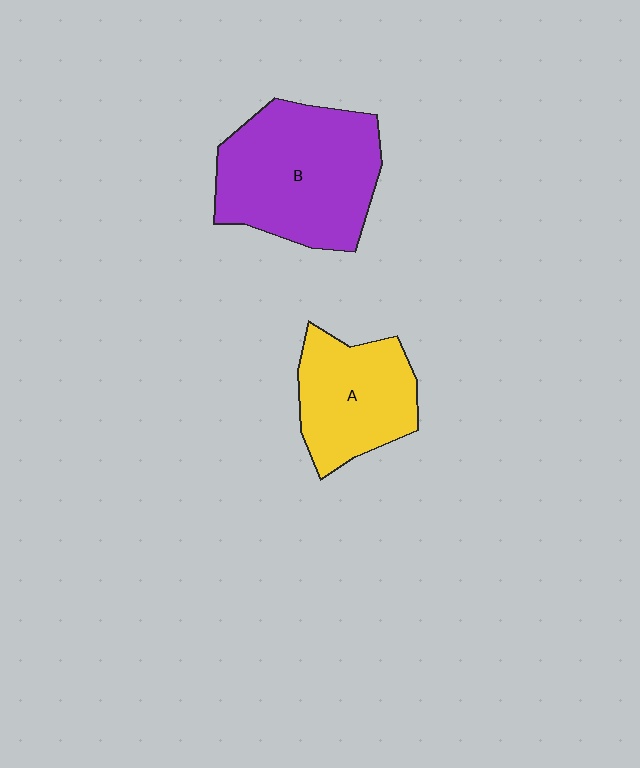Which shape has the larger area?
Shape B (purple).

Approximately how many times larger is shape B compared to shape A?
Approximately 1.5 times.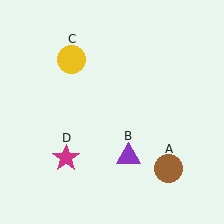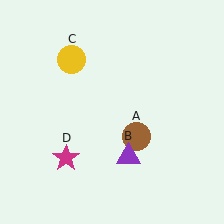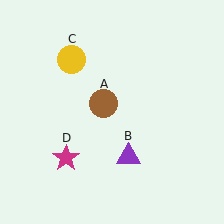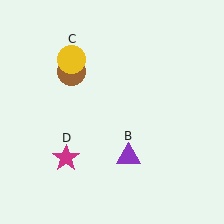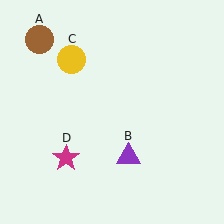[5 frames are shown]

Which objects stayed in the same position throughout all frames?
Purple triangle (object B) and yellow circle (object C) and magenta star (object D) remained stationary.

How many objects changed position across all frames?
1 object changed position: brown circle (object A).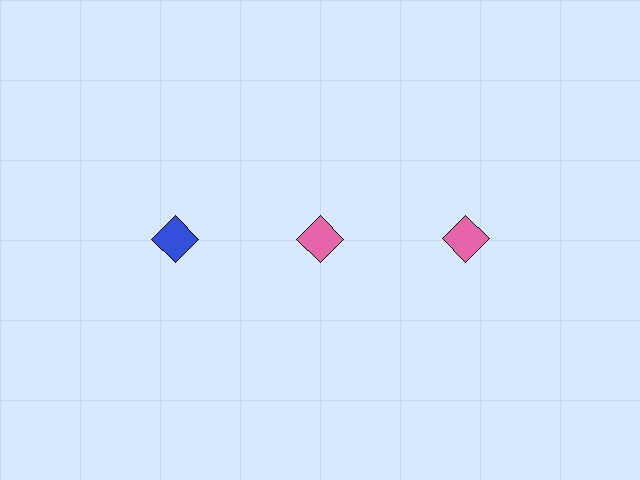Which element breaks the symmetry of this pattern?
The blue diamond in the top row, leftmost column breaks the symmetry. All other shapes are pink diamonds.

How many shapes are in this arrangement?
There are 3 shapes arranged in a grid pattern.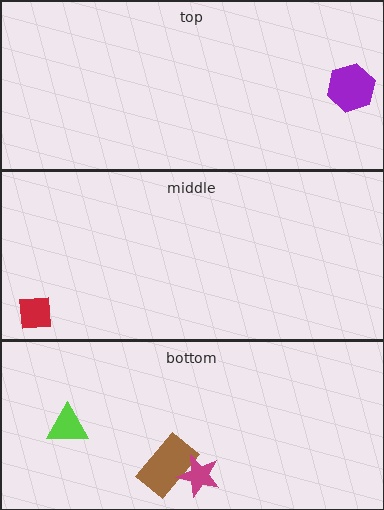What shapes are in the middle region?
The red square.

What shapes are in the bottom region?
The lime triangle, the brown rectangle, the magenta star.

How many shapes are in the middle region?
1.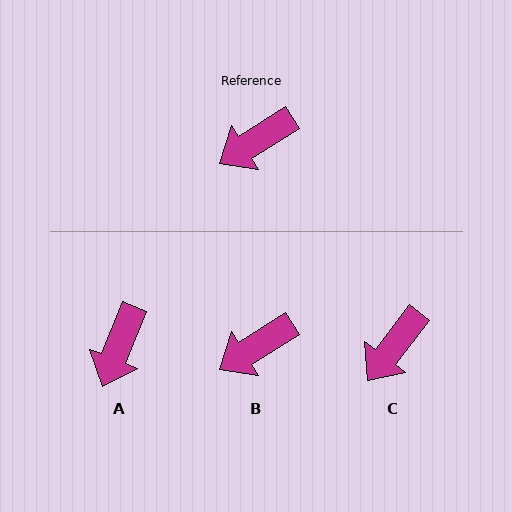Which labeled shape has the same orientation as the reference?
B.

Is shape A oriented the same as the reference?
No, it is off by about 36 degrees.